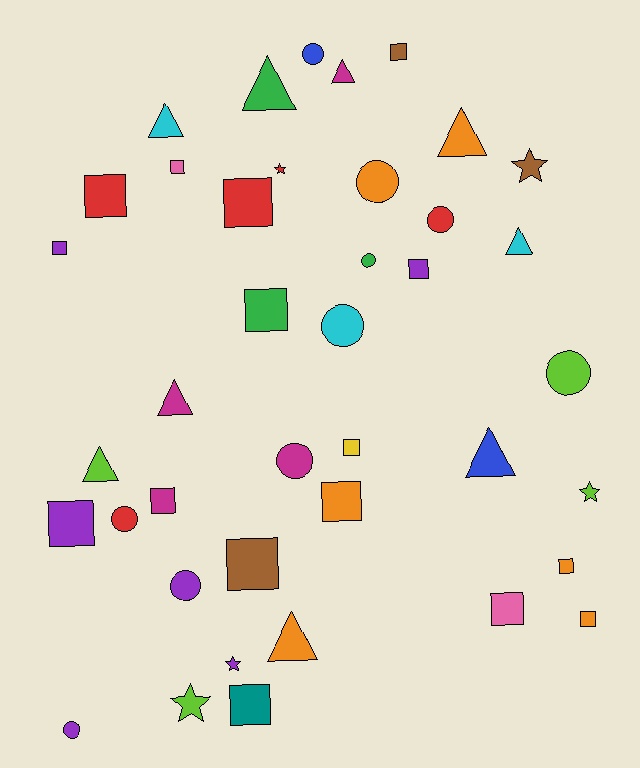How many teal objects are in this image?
There is 1 teal object.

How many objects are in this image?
There are 40 objects.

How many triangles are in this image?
There are 9 triangles.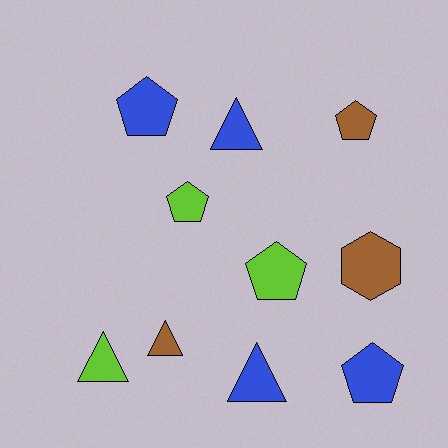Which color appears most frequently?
Blue, with 4 objects.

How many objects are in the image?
There are 10 objects.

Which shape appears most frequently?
Pentagon, with 5 objects.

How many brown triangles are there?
There is 1 brown triangle.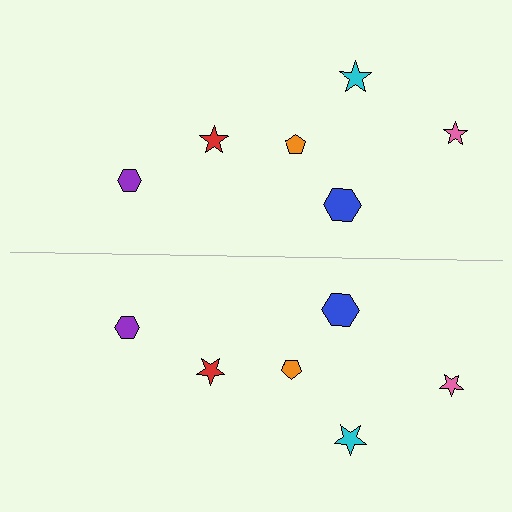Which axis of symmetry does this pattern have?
The pattern has a horizontal axis of symmetry running through the center of the image.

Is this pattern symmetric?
Yes, this pattern has bilateral (reflection) symmetry.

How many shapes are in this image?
There are 12 shapes in this image.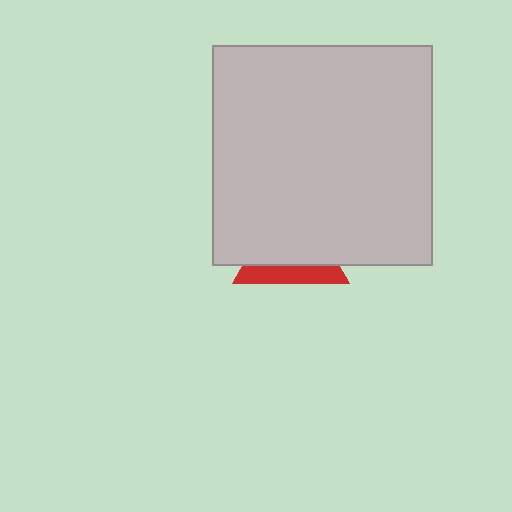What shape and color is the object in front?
The object in front is a light gray square.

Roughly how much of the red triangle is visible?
A small part of it is visible (roughly 32%).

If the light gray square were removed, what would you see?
You would see the complete red triangle.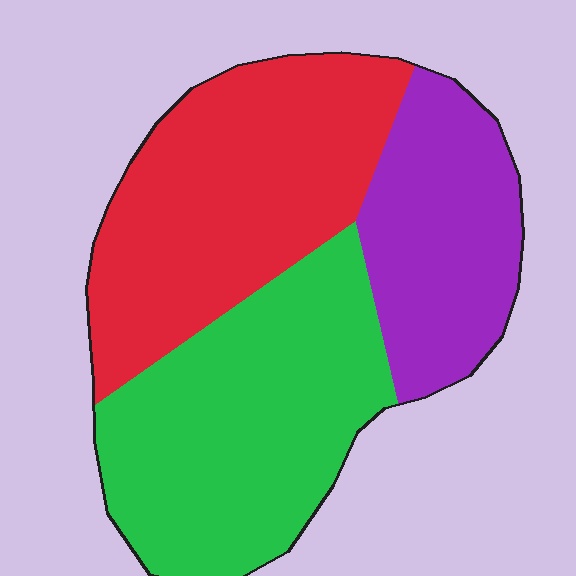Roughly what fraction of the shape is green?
Green takes up between a quarter and a half of the shape.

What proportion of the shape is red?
Red takes up about three eighths (3/8) of the shape.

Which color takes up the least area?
Purple, at roughly 25%.